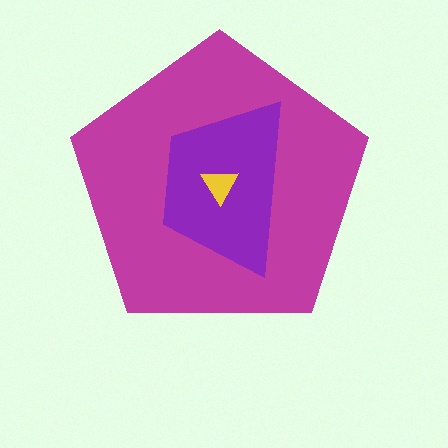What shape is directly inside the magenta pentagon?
The purple trapezoid.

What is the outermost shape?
The magenta pentagon.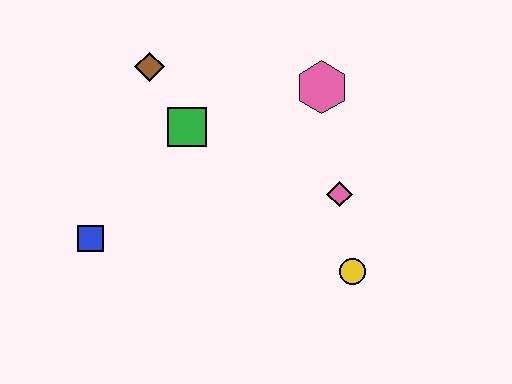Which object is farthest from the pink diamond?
The blue square is farthest from the pink diamond.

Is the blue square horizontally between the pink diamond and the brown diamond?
No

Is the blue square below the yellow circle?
No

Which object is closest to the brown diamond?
The green square is closest to the brown diamond.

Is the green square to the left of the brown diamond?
No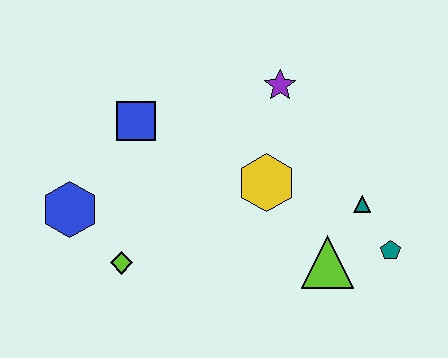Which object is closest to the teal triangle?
The teal pentagon is closest to the teal triangle.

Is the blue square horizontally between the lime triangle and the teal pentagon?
No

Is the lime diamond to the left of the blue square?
Yes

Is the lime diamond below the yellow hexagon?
Yes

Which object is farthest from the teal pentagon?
The blue hexagon is farthest from the teal pentagon.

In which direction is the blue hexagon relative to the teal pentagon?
The blue hexagon is to the left of the teal pentagon.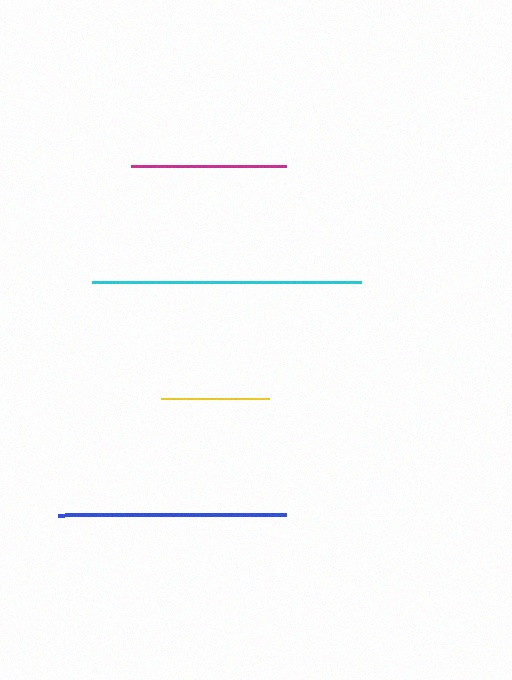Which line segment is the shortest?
The yellow line is the shortest at approximately 108 pixels.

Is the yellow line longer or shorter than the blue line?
The blue line is longer than the yellow line.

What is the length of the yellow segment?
The yellow segment is approximately 108 pixels long.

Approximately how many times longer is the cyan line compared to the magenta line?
The cyan line is approximately 1.7 times the length of the magenta line.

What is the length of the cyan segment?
The cyan segment is approximately 269 pixels long.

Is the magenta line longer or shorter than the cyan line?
The cyan line is longer than the magenta line.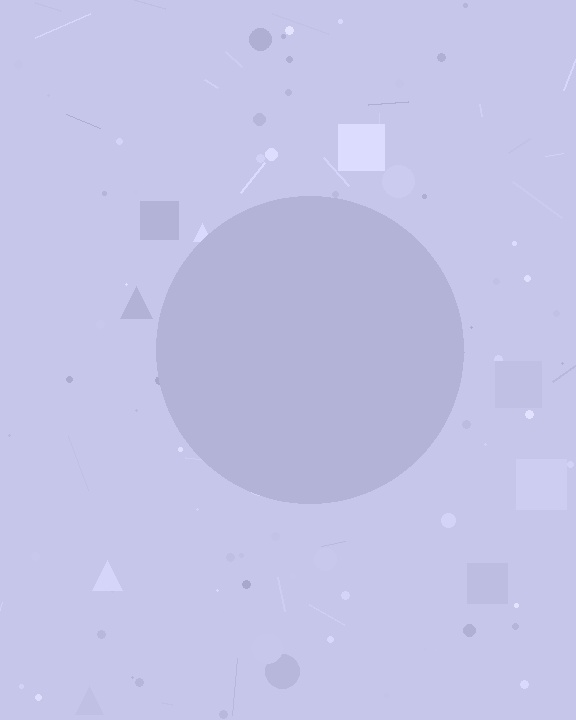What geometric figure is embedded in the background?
A circle is embedded in the background.